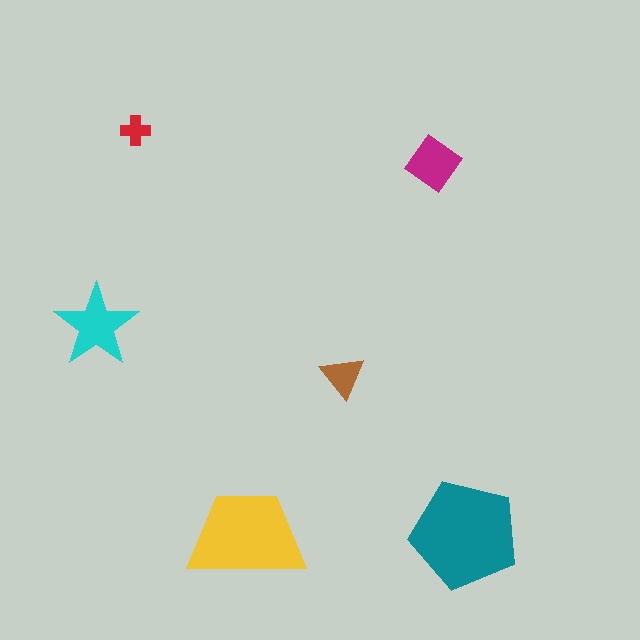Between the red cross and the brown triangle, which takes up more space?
The brown triangle.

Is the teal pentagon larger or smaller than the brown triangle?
Larger.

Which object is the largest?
The teal pentagon.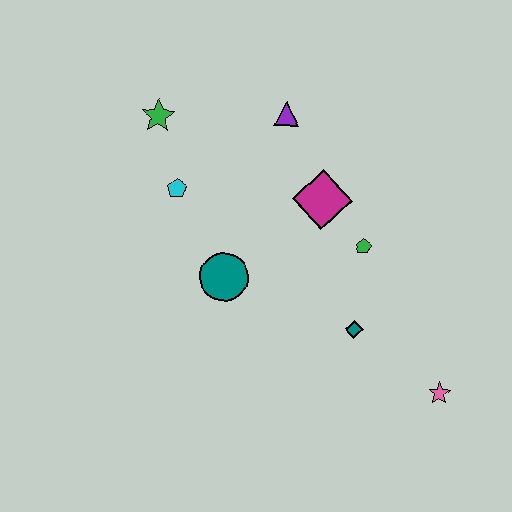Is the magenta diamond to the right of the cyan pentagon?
Yes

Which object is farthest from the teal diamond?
The green star is farthest from the teal diamond.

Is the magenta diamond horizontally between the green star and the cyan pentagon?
No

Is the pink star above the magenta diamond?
No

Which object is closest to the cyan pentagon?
The green star is closest to the cyan pentagon.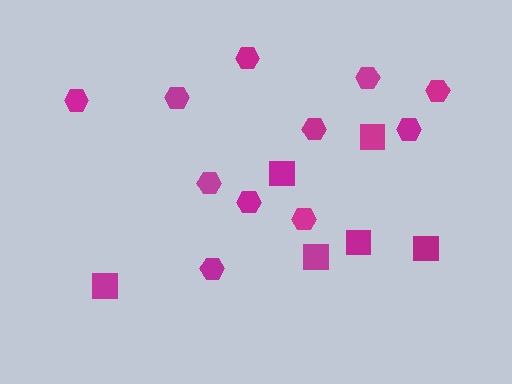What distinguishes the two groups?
There are 2 groups: one group of hexagons (11) and one group of squares (6).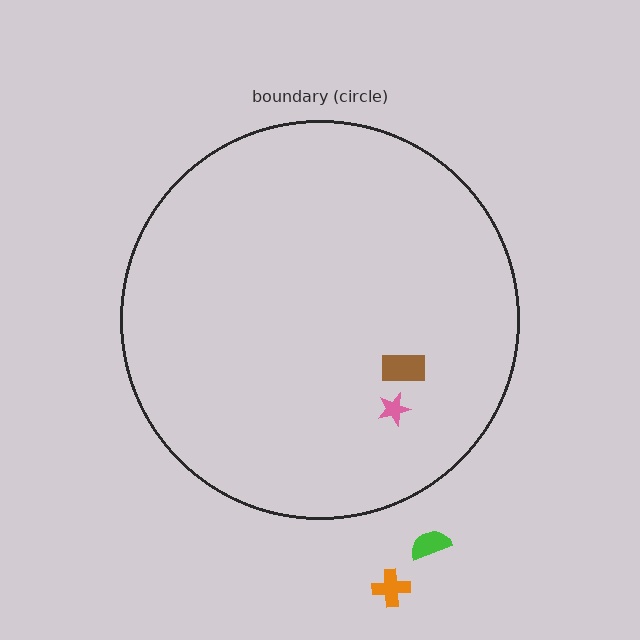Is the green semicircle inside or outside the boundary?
Outside.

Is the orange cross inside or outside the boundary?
Outside.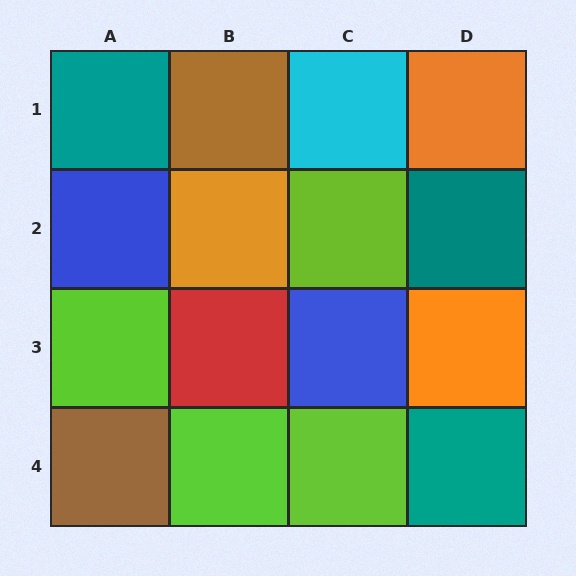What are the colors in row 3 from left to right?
Lime, red, blue, orange.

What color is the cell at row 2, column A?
Blue.